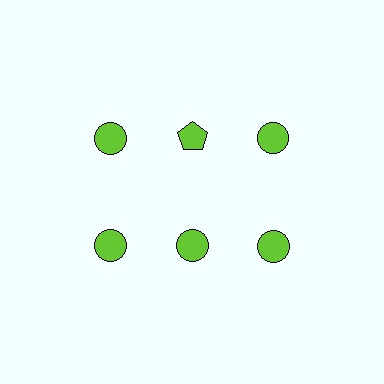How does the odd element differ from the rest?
It has a different shape: pentagon instead of circle.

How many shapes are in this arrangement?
There are 6 shapes arranged in a grid pattern.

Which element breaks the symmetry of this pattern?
The lime pentagon in the top row, second from left column breaks the symmetry. All other shapes are lime circles.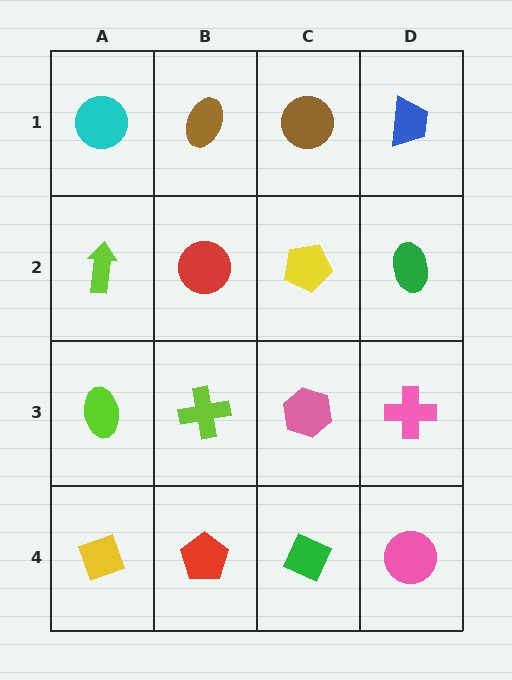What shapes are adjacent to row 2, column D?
A blue trapezoid (row 1, column D), a pink cross (row 3, column D), a yellow pentagon (row 2, column C).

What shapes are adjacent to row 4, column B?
A lime cross (row 3, column B), a yellow diamond (row 4, column A), a green diamond (row 4, column C).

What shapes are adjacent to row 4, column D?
A pink cross (row 3, column D), a green diamond (row 4, column C).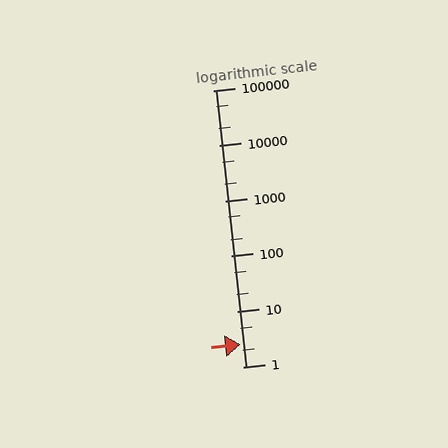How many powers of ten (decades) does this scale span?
The scale spans 5 decades, from 1 to 100000.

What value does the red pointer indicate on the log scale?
The pointer indicates approximately 2.5.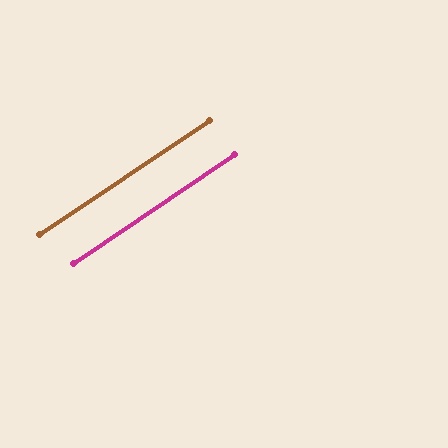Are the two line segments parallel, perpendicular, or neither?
Parallel — their directions differ by only 0.6°.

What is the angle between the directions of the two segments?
Approximately 1 degree.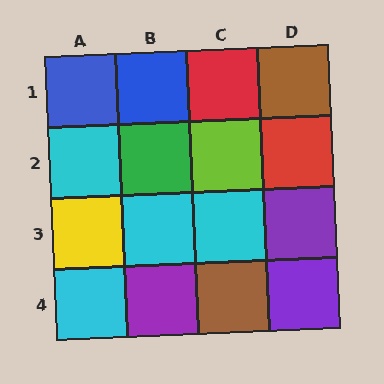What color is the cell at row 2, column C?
Lime.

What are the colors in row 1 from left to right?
Blue, blue, red, brown.